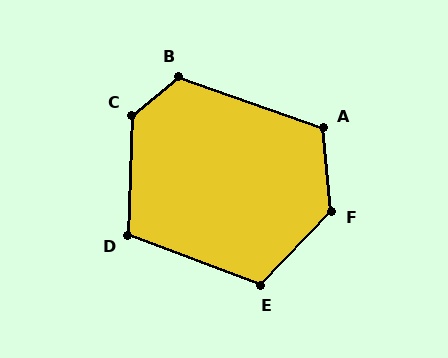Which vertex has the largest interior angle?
C, at approximately 132 degrees.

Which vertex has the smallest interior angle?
D, at approximately 108 degrees.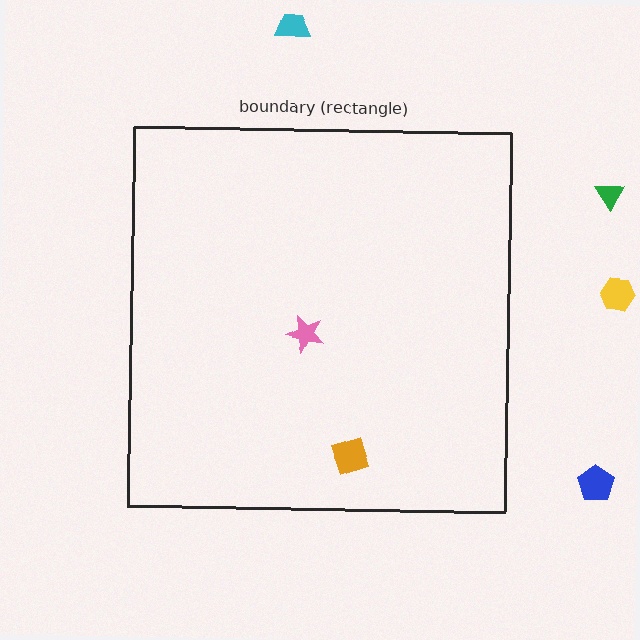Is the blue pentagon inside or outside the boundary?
Outside.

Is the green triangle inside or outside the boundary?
Outside.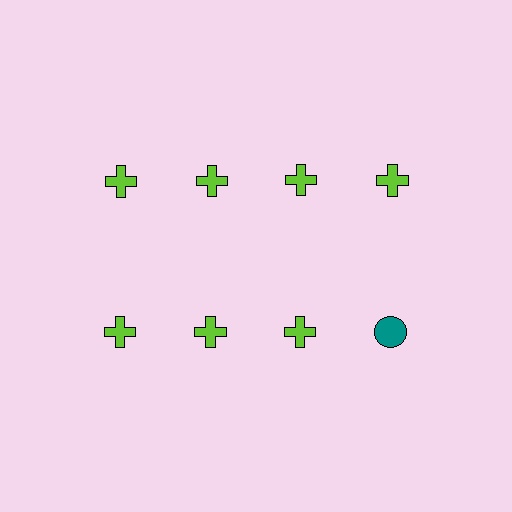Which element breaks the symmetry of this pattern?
The teal circle in the second row, second from right column breaks the symmetry. All other shapes are lime crosses.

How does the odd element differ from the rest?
It differs in both color (teal instead of lime) and shape (circle instead of cross).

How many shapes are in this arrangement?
There are 8 shapes arranged in a grid pattern.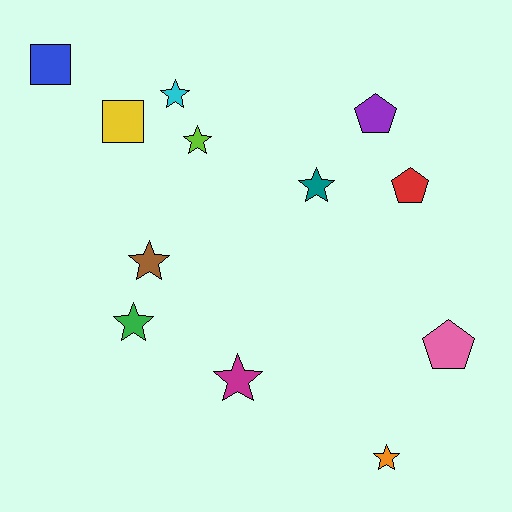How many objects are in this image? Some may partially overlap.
There are 12 objects.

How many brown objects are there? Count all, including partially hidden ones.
There is 1 brown object.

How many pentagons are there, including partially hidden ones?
There are 3 pentagons.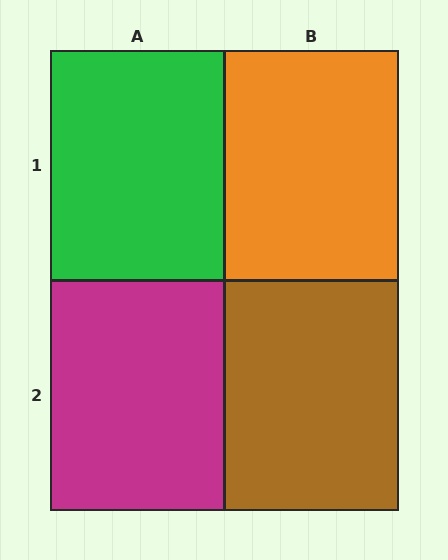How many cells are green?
1 cell is green.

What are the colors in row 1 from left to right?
Green, orange.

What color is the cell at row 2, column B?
Brown.